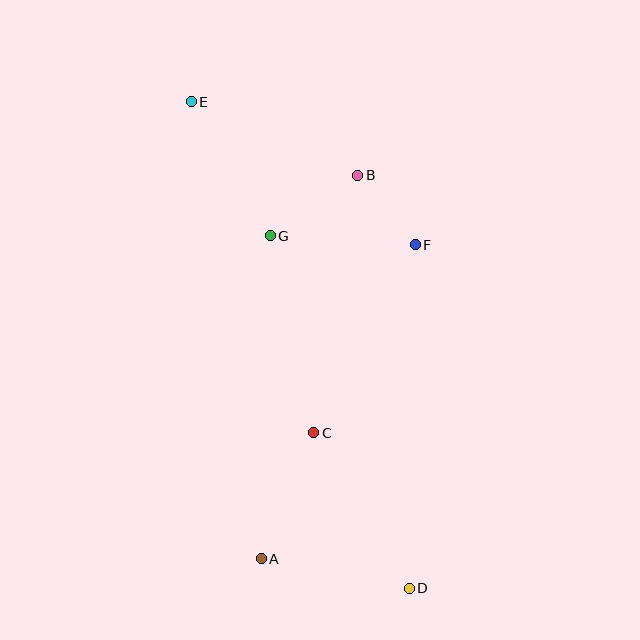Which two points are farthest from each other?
Points D and E are farthest from each other.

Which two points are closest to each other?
Points B and F are closest to each other.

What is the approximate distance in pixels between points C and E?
The distance between C and E is approximately 353 pixels.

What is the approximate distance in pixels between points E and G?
The distance between E and G is approximately 156 pixels.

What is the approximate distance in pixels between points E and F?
The distance between E and F is approximately 266 pixels.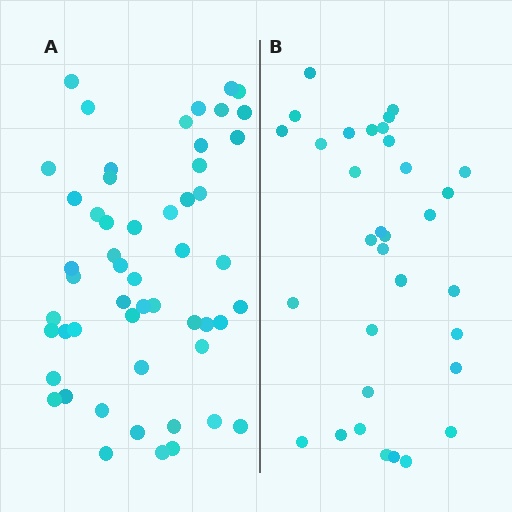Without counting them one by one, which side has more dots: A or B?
Region A (the left region) has more dots.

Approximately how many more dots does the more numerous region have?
Region A has approximately 20 more dots than region B.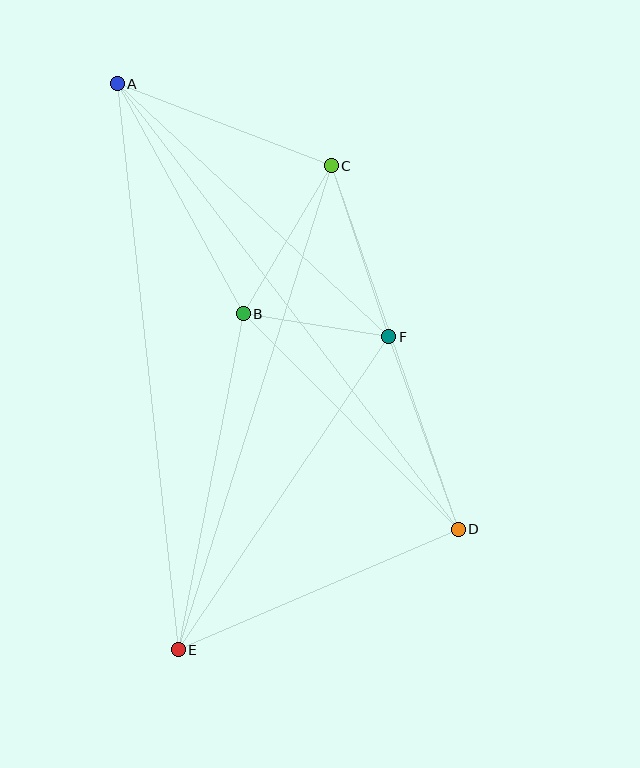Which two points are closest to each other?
Points B and F are closest to each other.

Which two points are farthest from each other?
Points A and E are farthest from each other.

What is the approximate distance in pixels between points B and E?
The distance between B and E is approximately 342 pixels.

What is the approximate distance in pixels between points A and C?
The distance between A and C is approximately 229 pixels.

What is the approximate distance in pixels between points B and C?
The distance between B and C is approximately 172 pixels.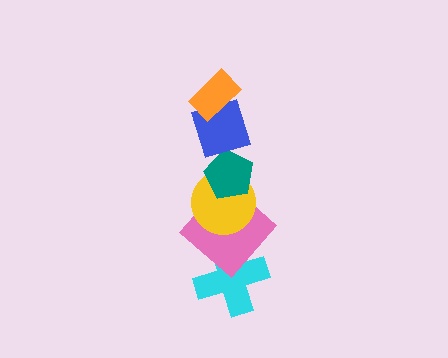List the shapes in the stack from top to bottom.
From top to bottom: the orange rectangle, the blue square, the teal pentagon, the yellow circle, the pink diamond, the cyan cross.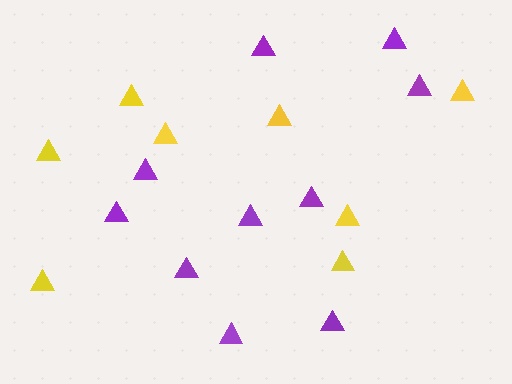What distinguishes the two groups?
There are 2 groups: one group of purple triangles (10) and one group of yellow triangles (8).